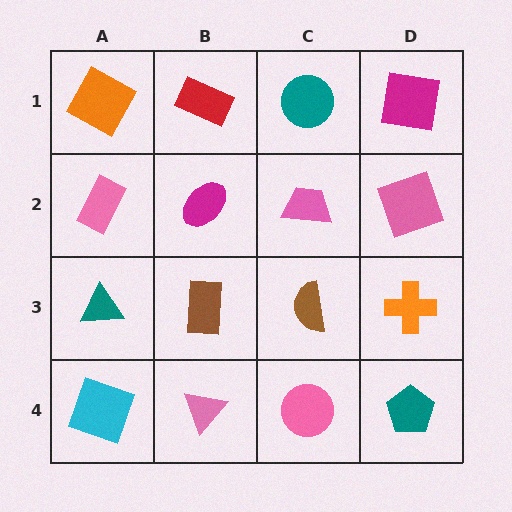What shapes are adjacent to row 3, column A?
A pink rectangle (row 2, column A), a cyan square (row 4, column A), a brown rectangle (row 3, column B).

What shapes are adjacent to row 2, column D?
A magenta square (row 1, column D), an orange cross (row 3, column D), a pink trapezoid (row 2, column C).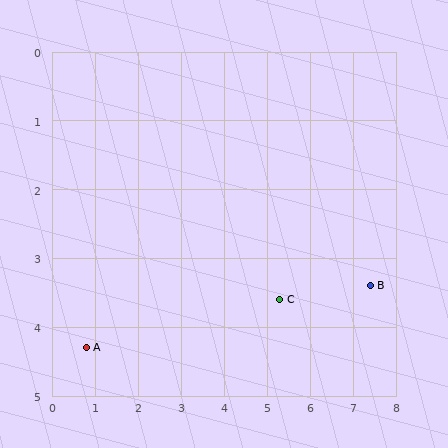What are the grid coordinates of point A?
Point A is at approximately (0.8, 4.3).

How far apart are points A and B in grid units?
Points A and B are about 6.7 grid units apart.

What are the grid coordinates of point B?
Point B is at approximately (7.4, 3.4).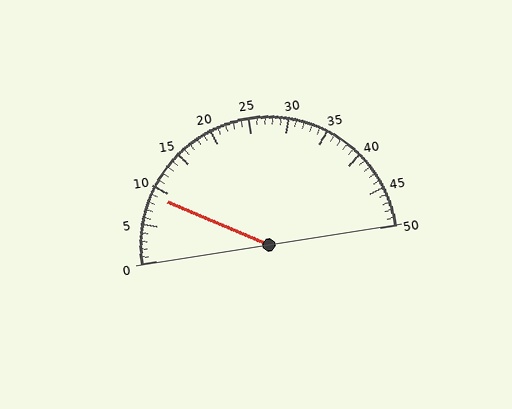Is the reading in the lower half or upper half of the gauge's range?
The reading is in the lower half of the range (0 to 50).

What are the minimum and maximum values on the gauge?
The gauge ranges from 0 to 50.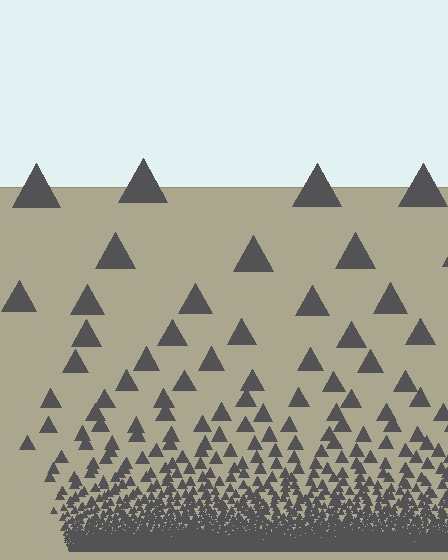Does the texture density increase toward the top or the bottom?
Density increases toward the bottom.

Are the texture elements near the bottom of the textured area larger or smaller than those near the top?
Smaller. The gradient is inverted — elements near the bottom are smaller and denser.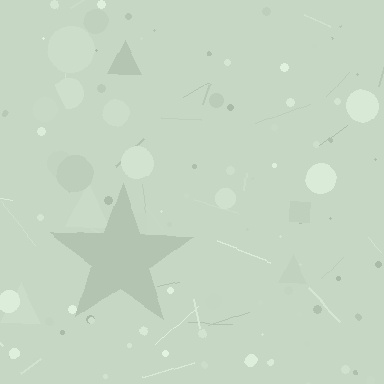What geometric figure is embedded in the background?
A star is embedded in the background.